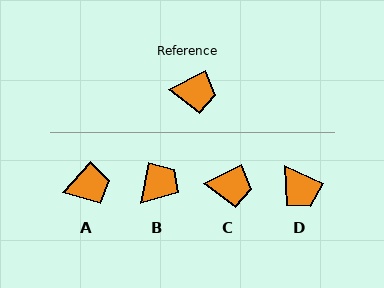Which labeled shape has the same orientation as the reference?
C.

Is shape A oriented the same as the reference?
No, it is off by about 21 degrees.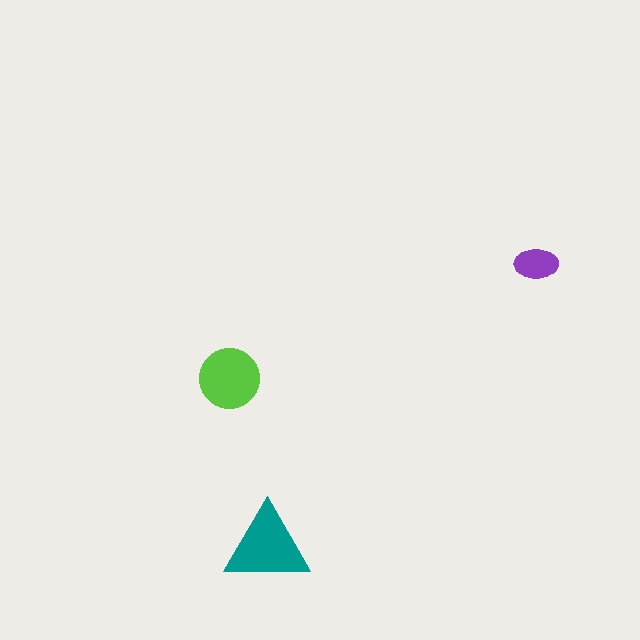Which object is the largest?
The teal triangle.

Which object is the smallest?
The purple ellipse.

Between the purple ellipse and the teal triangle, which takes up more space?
The teal triangle.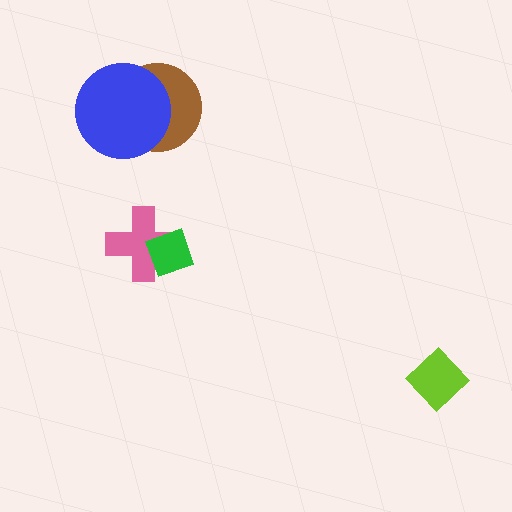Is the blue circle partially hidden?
No, no other shape covers it.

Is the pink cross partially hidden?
Yes, it is partially covered by another shape.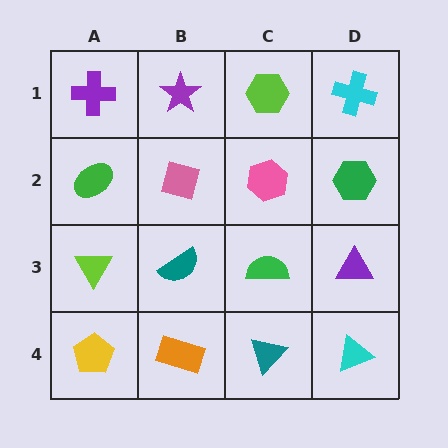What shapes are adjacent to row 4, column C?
A green semicircle (row 3, column C), an orange rectangle (row 4, column B), a cyan triangle (row 4, column D).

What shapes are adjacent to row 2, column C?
A lime hexagon (row 1, column C), a green semicircle (row 3, column C), a pink square (row 2, column B), a green hexagon (row 2, column D).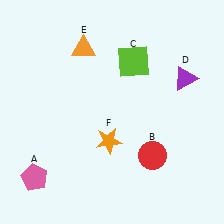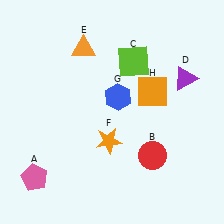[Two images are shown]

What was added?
A blue hexagon (G), an orange square (H) were added in Image 2.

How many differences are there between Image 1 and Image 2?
There are 2 differences between the two images.